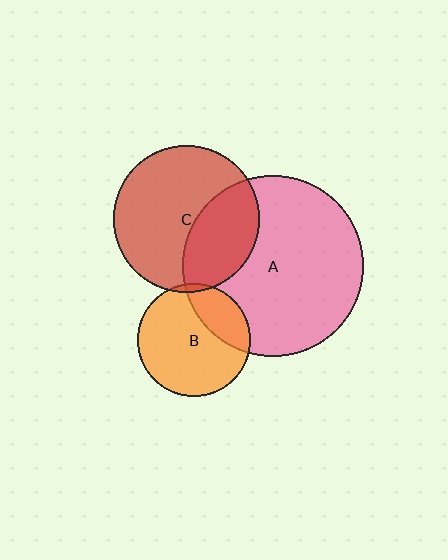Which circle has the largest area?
Circle A (pink).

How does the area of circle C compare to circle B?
Approximately 1.7 times.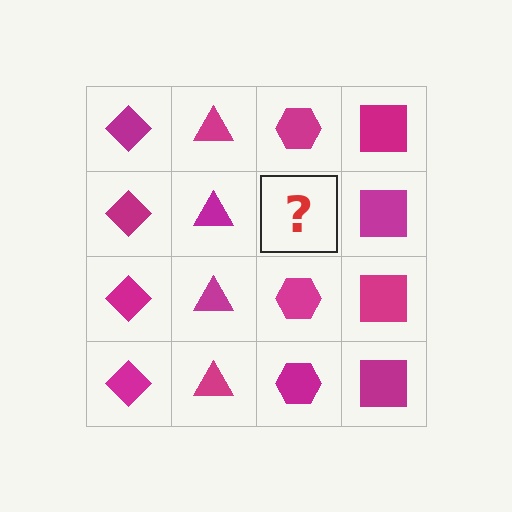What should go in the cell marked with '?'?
The missing cell should contain a magenta hexagon.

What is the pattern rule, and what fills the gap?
The rule is that each column has a consistent shape. The gap should be filled with a magenta hexagon.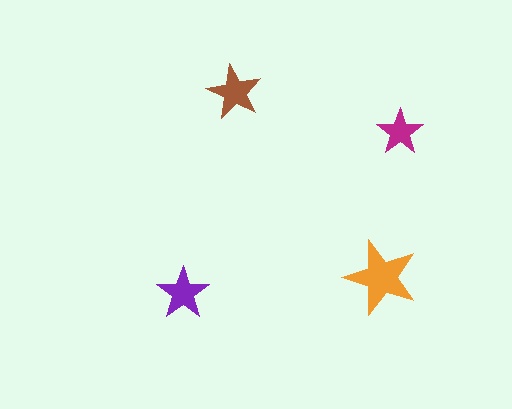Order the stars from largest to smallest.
the orange one, the brown one, the purple one, the magenta one.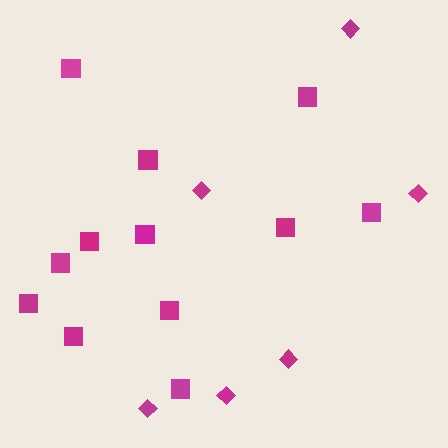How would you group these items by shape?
There are 2 groups: one group of squares (12) and one group of diamonds (6).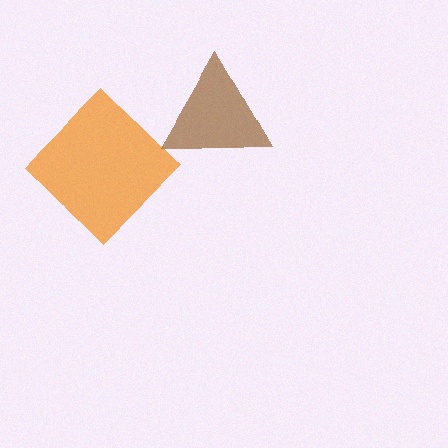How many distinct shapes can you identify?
There are 2 distinct shapes: an orange diamond, a brown triangle.